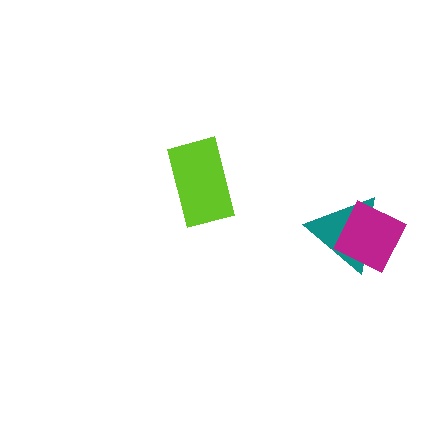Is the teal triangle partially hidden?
Yes, it is partially covered by another shape.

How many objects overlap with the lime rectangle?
0 objects overlap with the lime rectangle.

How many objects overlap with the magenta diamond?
1 object overlaps with the magenta diamond.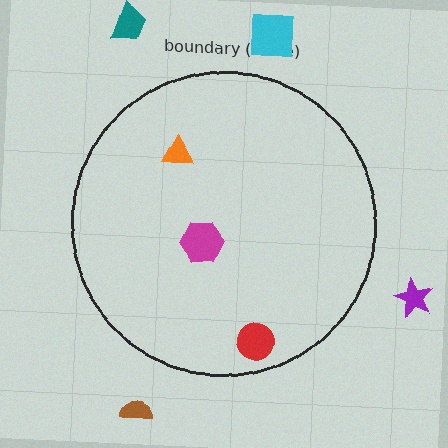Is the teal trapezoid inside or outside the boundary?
Outside.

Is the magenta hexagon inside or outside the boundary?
Inside.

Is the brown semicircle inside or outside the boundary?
Outside.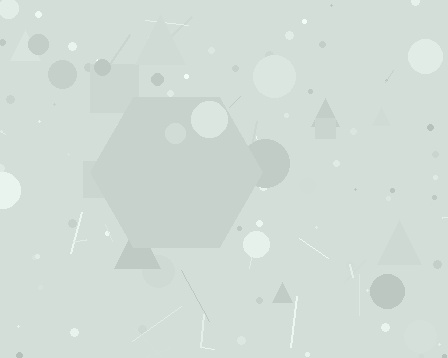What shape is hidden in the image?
A hexagon is hidden in the image.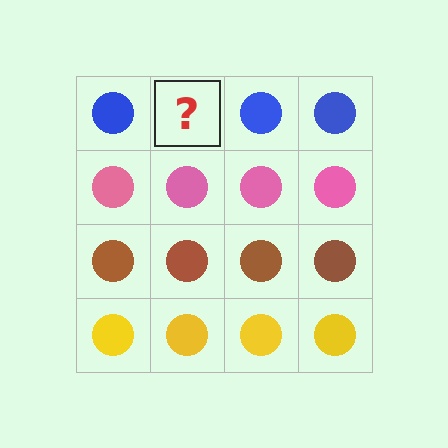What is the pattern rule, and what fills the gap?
The rule is that each row has a consistent color. The gap should be filled with a blue circle.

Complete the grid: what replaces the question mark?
The question mark should be replaced with a blue circle.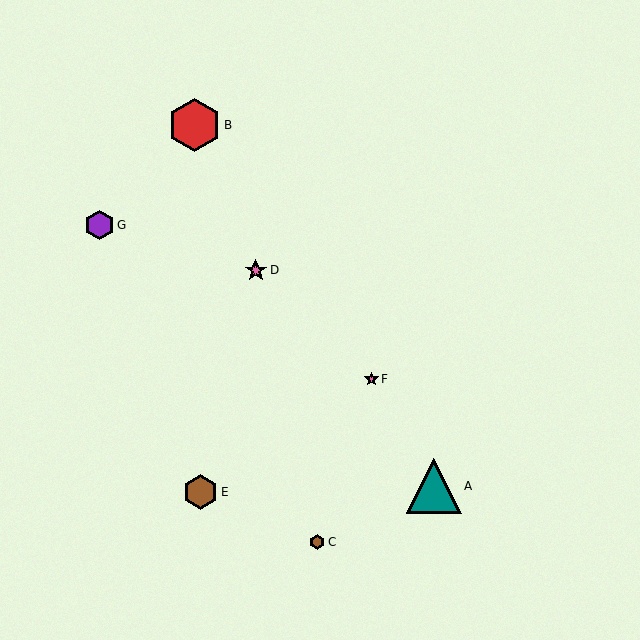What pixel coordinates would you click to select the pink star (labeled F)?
Click at (371, 379) to select the pink star F.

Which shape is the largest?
The teal triangle (labeled A) is the largest.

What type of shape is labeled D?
Shape D is a pink star.